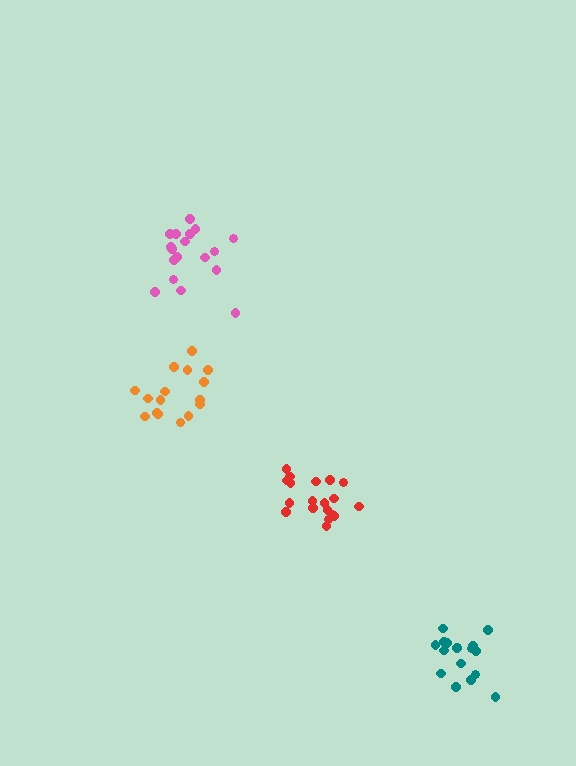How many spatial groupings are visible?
There are 4 spatial groupings.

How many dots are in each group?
Group 1: 16 dots, Group 2: 18 dots, Group 3: 17 dots, Group 4: 19 dots (70 total).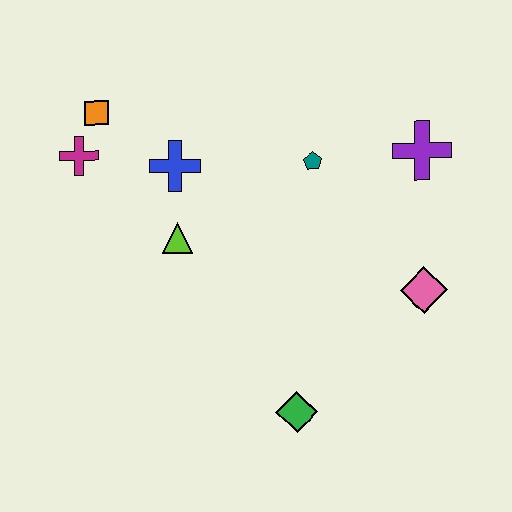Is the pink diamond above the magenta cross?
No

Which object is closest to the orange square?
The magenta cross is closest to the orange square.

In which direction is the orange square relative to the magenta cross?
The orange square is above the magenta cross.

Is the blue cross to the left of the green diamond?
Yes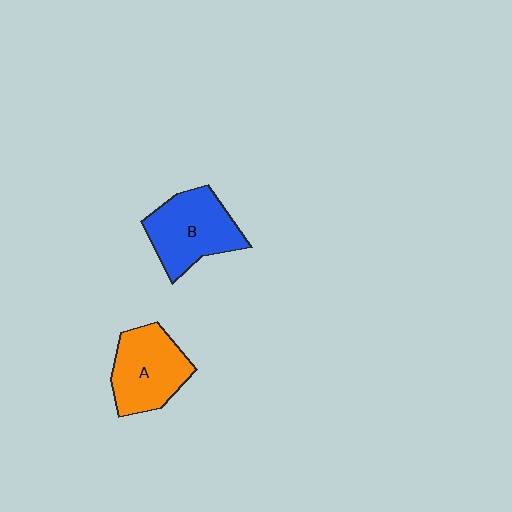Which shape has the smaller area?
Shape A (orange).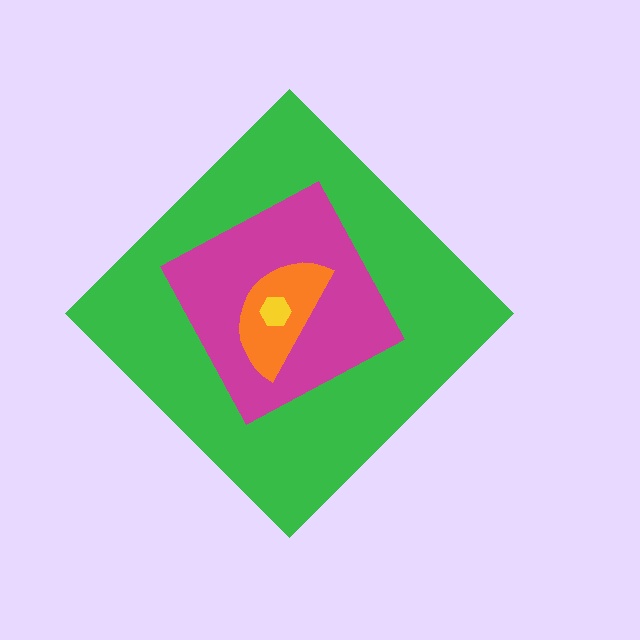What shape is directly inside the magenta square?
The orange semicircle.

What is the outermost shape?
The green diamond.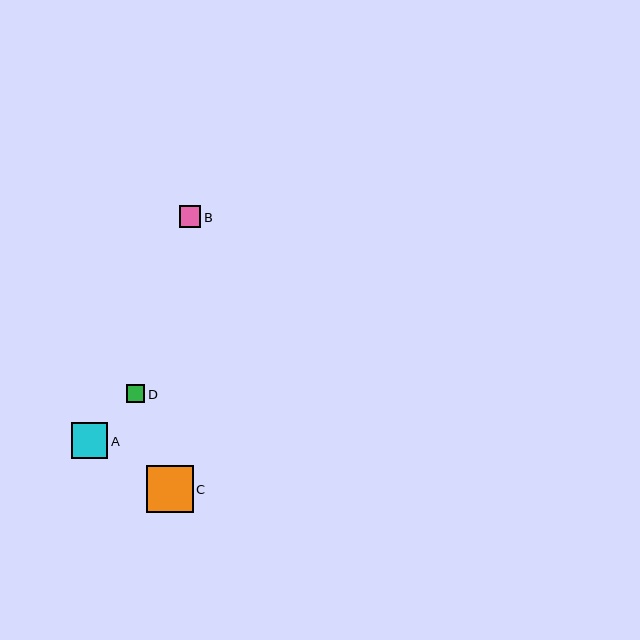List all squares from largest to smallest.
From largest to smallest: C, A, B, D.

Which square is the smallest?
Square D is the smallest with a size of approximately 18 pixels.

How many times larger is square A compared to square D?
Square A is approximately 2.0 times the size of square D.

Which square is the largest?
Square C is the largest with a size of approximately 47 pixels.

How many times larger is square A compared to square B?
Square A is approximately 1.7 times the size of square B.